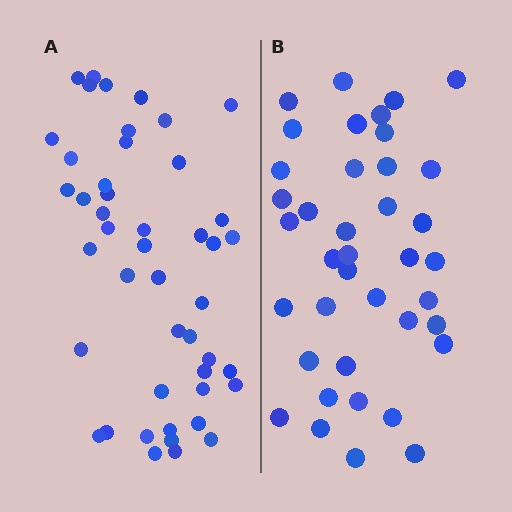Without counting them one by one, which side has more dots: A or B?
Region A (the left region) has more dots.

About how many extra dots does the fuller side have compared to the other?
Region A has roughly 8 or so more dots than region B.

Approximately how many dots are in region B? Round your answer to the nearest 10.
About 40 dots. (The exact count is 39, which rounds to 40.)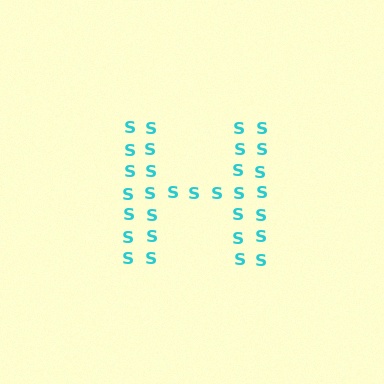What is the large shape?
The large shape is the letter H.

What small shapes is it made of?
It is made of small letter S's.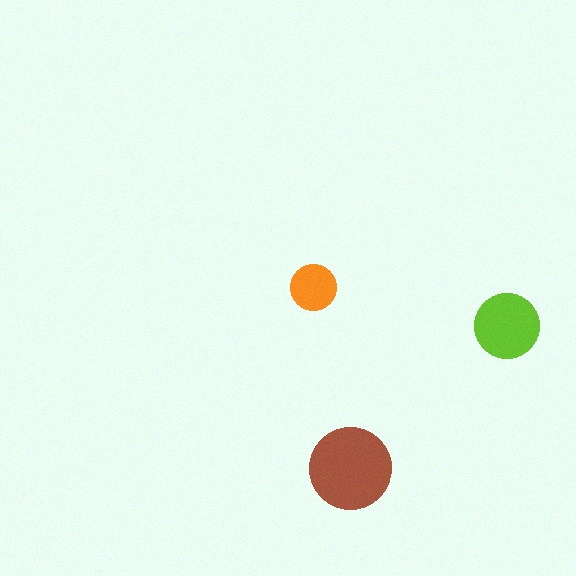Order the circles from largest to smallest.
the brown one, the lime one, the orange one.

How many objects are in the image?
There are 3 objects in the image.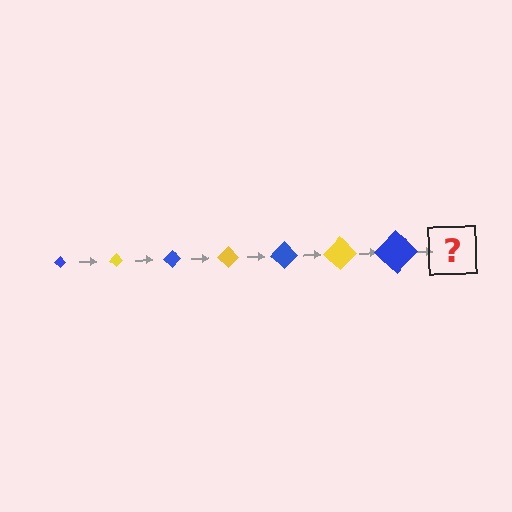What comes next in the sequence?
The next element should be a yellow diamond, larger than the previous one.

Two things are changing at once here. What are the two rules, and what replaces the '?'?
The two rules are that the diamond grows larger each step and the color cycles through blue and yellow. The '?' should be a yellow diamond, larger than the previous one.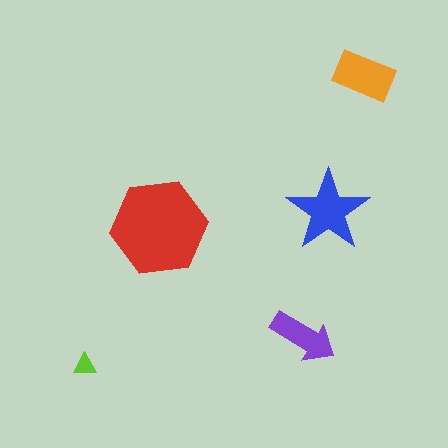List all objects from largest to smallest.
The red hexagon, the blue star, the orange rectangle, the purple arrow, the lime triangle.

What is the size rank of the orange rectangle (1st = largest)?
3rd.